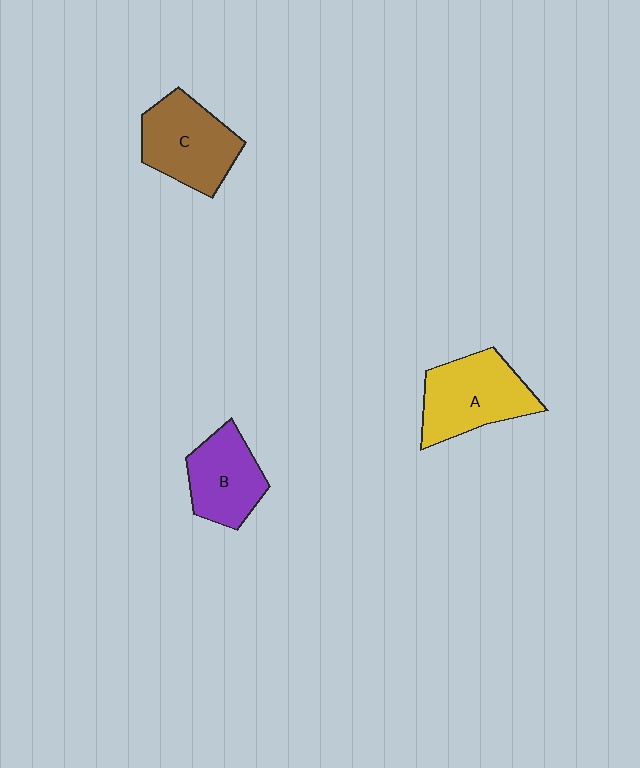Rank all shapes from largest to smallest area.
From largest to smallest: A (yellow), C (brown), B (purple).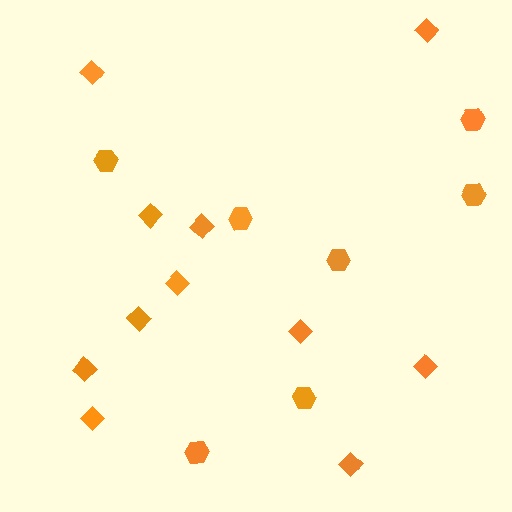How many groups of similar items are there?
There are 2 groups: one group of diamonds (11) and one group of hexagons (7).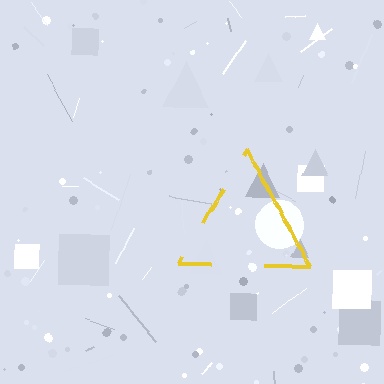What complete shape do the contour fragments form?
The contour fragments form a triangle.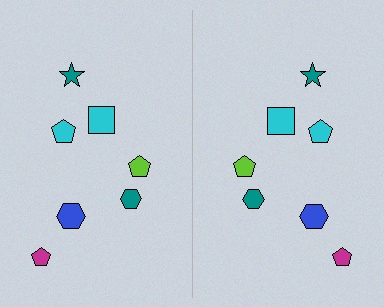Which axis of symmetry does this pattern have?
The pattern has a vertical axis of symmetry running through the center of the image.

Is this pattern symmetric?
Yes, this pattern has bilateral (reflection) symmetry.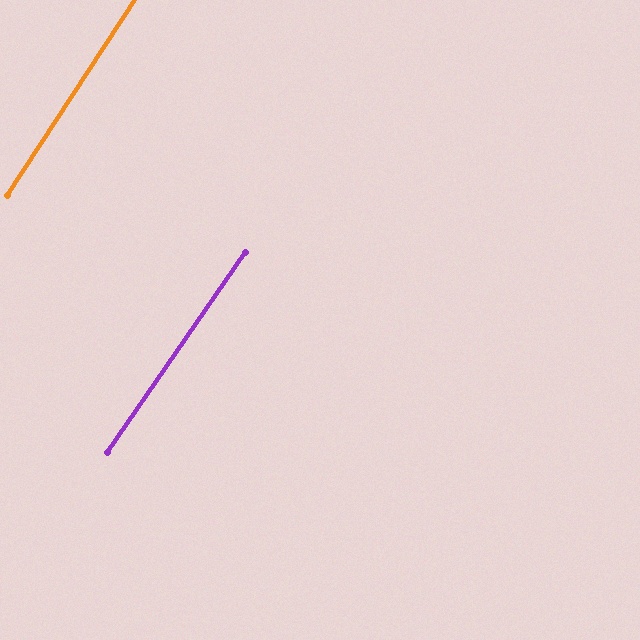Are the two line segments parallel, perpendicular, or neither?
Parallel — their directions differ by only 1.5°.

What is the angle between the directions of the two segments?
Approximately 2 degrees.